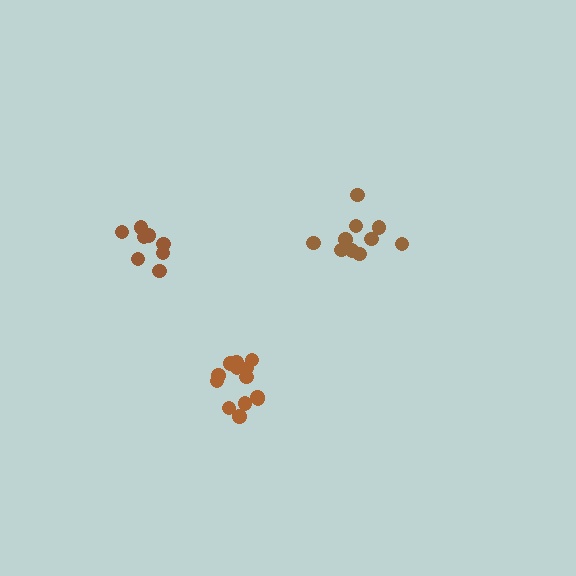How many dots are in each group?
Group 1: 10 dots, Group 2: 8 dots, Group 3: 13 dots (31 total).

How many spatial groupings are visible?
There are 3 spatial groupings.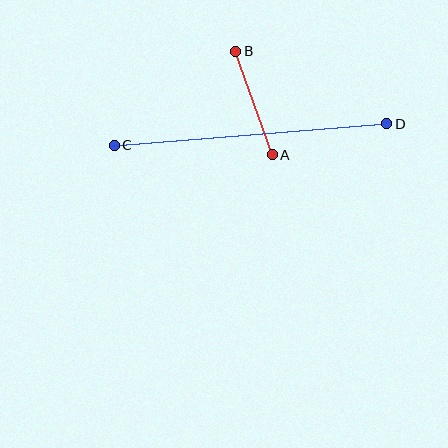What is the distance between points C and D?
The distance is approximately 273 pixels.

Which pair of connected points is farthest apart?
Points C and D are farthest apart.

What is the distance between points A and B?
The distance is approximately 110 pixels.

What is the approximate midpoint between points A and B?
The midpoint is at approximately (254, 103) pixels.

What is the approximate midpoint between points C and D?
The midpoint is at approximately (250, 134) pixels.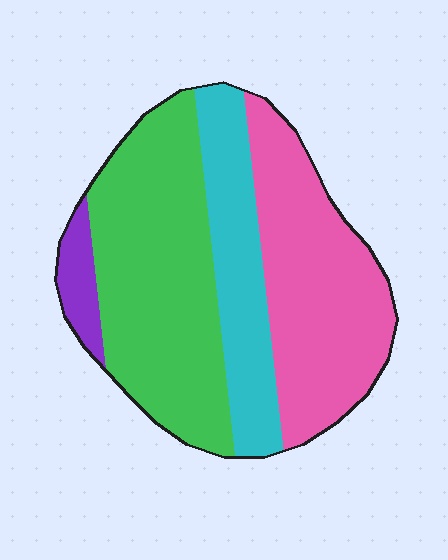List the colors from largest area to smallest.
From largest to smallest: green, pink, cyan, purple.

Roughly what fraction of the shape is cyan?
Cyan covers around 20% of the shape.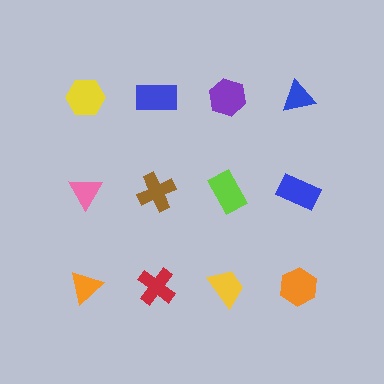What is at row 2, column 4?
A blue rectangle.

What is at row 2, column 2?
A brown cross.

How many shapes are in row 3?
4 shapes.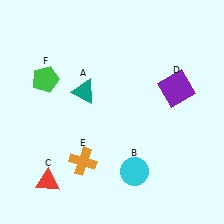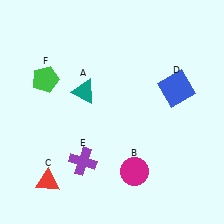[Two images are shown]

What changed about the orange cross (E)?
In Image 1, E is orange. In Image 2, it changed to purple.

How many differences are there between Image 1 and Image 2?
There are 3 differences between the two images.